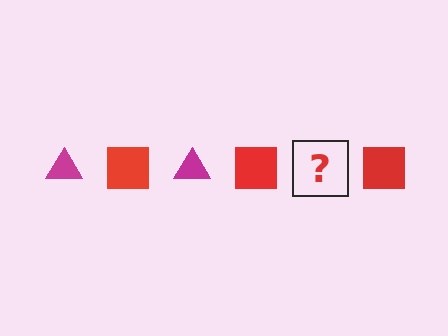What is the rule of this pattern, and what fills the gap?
The rule is that the pattern alternates between magenta triangle and red square. The gap should be filled with a magenta triangle.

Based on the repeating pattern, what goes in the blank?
The blank should be a magenta triangle.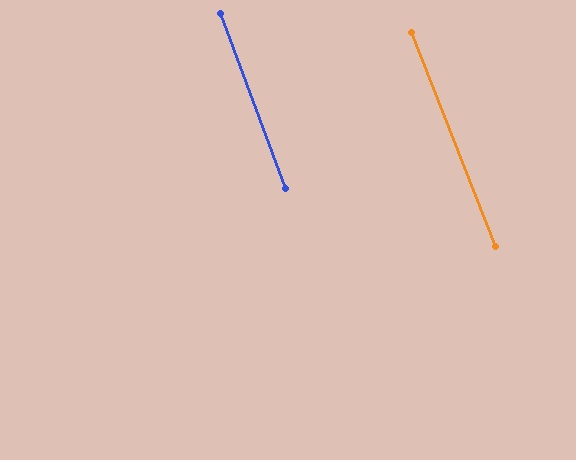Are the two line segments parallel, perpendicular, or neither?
Parallel — their directions differ by only 1.3°.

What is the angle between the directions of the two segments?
Approximately 1 degree.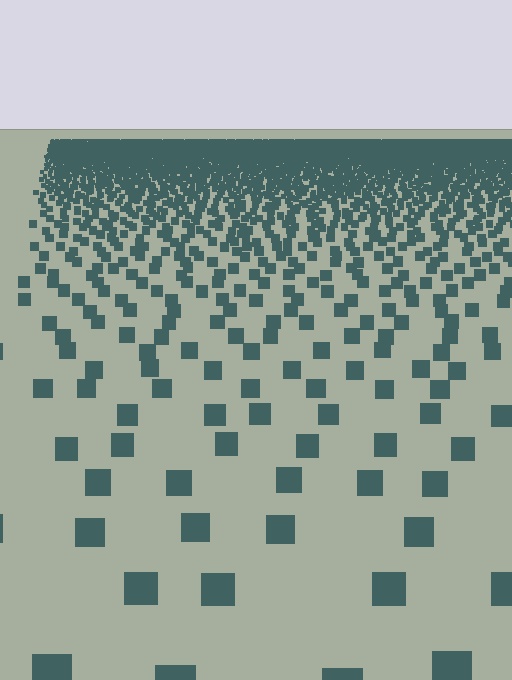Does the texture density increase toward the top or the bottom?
Density increases toward the top.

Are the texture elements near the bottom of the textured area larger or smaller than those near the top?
Larger. Near the bottom, elements are closer to the viewer and appear at a bigger on-screen size.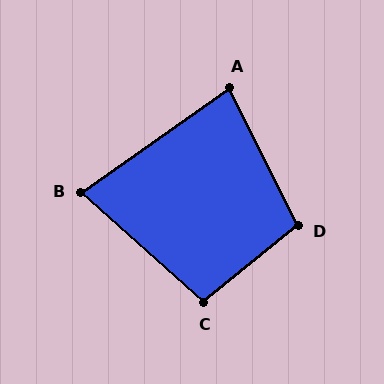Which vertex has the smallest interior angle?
B, at approximately 77 degrees.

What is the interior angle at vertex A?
Approximately 81 degrees (acute).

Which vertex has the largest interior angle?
D, at approximately 103 degrees.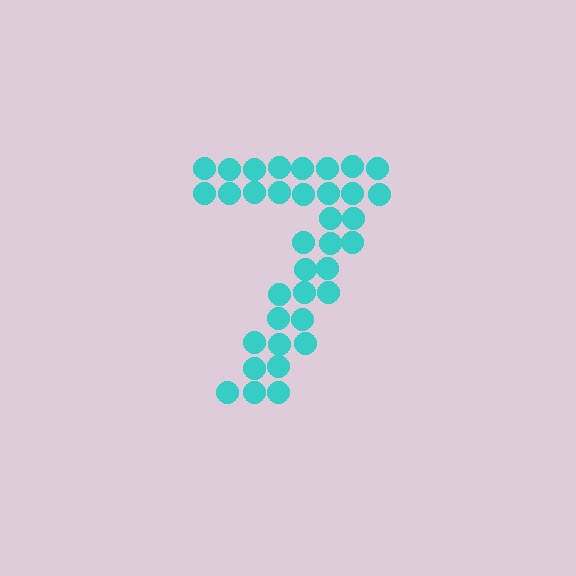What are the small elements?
The small elements are circles.